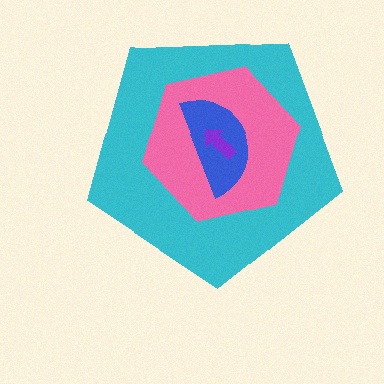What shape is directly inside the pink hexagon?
The blue semicircle.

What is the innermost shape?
The purple arrow.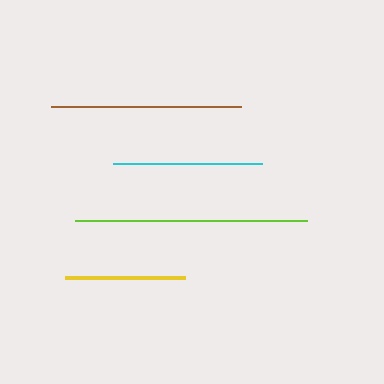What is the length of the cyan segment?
The cyan segment is approximately 149 pixels long.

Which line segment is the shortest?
The yellow line is the shortest at approximately 120 pixels.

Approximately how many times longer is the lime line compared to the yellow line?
The lime line is approximately 1.9 times the length of the yellow line.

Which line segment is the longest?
The lime line is the longest at approximately 232 pixels.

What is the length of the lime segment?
The lime segment is approximately 232 pixels long.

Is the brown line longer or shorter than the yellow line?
The brown line is longer than the yellow line.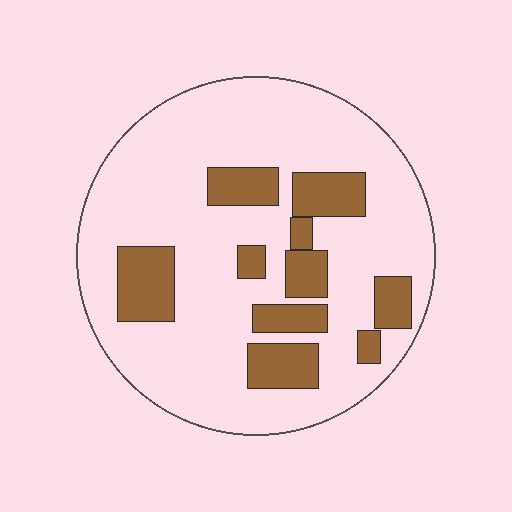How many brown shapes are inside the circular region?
10.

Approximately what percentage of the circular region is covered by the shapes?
Approximately 20%.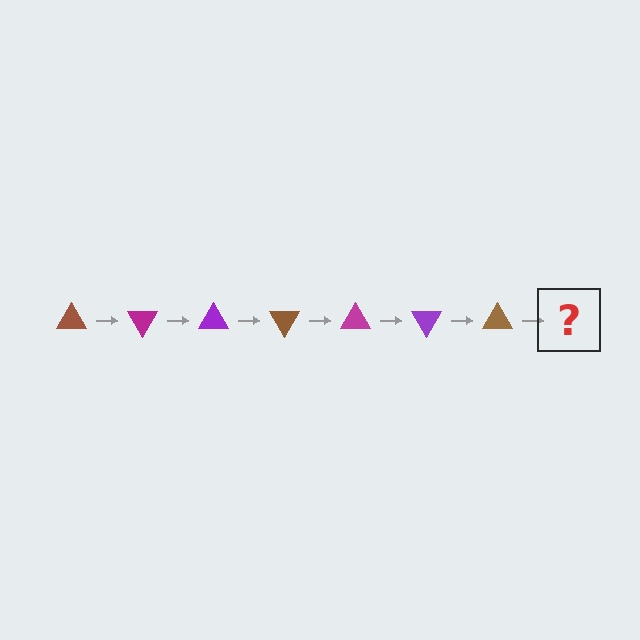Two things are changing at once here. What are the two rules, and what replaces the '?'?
The two rules are that it rotates 60 degrees each step and the color cycles through brown, magenta, and purple. The '?' should be a magenta triangle, rotated 420 degrees from the start.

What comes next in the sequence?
The next element should be a magenta triangle, rotated 420 degrees from the start.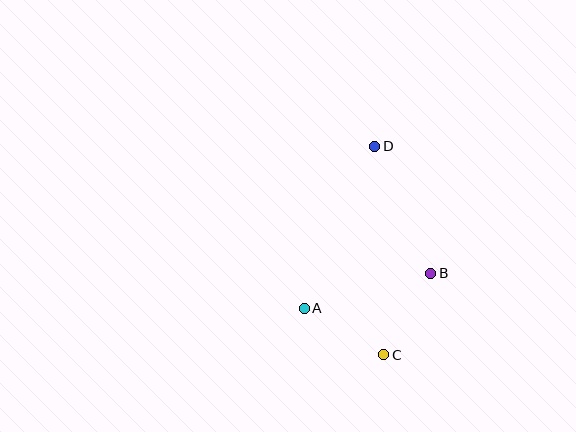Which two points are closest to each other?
Points A and C are closest to each other.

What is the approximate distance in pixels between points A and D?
The distance between A and D is approximately 177 pixels.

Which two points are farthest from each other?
Points C and D are farthest from each other.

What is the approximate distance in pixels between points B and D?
The distance between B and D is approximately 139 pixels.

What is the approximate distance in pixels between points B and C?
The distance between B and C is approximately 94 pixels.